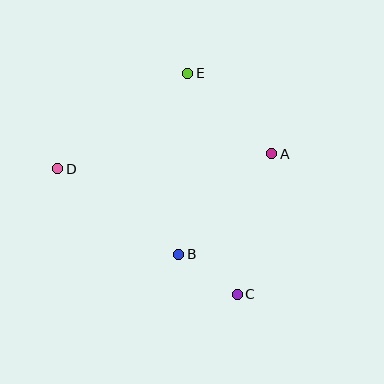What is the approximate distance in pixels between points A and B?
The distance between A and B is approximately 137 pixels.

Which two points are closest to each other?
Points B and C are closest to each other.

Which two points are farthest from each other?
Points C and E are farthest from each other.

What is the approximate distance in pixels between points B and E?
The distance between B and E is approximately 181 pixels.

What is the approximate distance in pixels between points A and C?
The distance between A and C is approximately 145 pixels.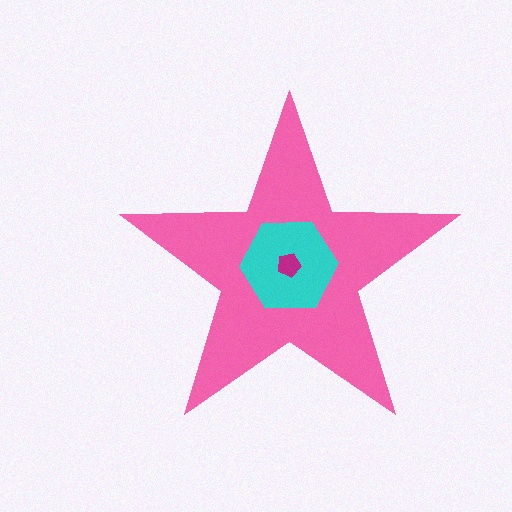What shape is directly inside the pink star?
The cyan hexagon.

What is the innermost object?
The magenta pentagon.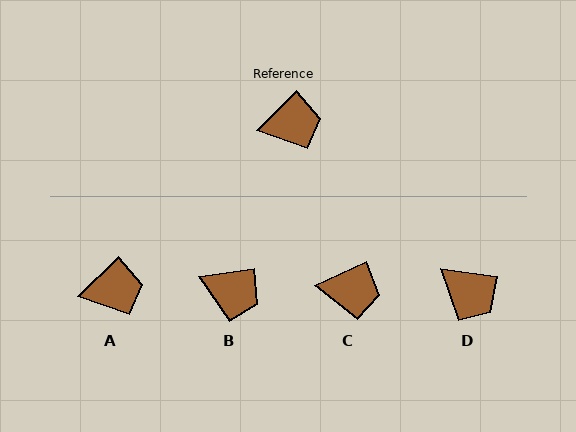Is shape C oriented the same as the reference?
No, it is off by about 20 degrees.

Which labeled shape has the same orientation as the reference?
A.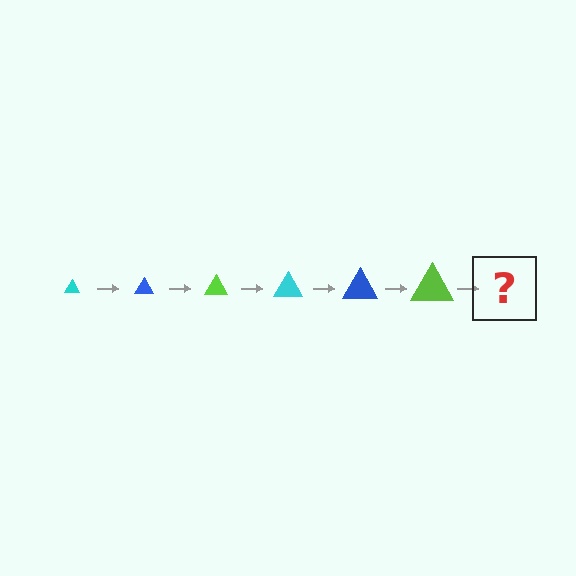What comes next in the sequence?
The next element should be a cyan triangle, larger than the previous one.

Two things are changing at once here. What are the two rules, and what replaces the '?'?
The two rules are that the triangle grows larger each step and the color cycles through cyan, blue, and lime. The '?' should be a cyan triangle, larger than the previous one.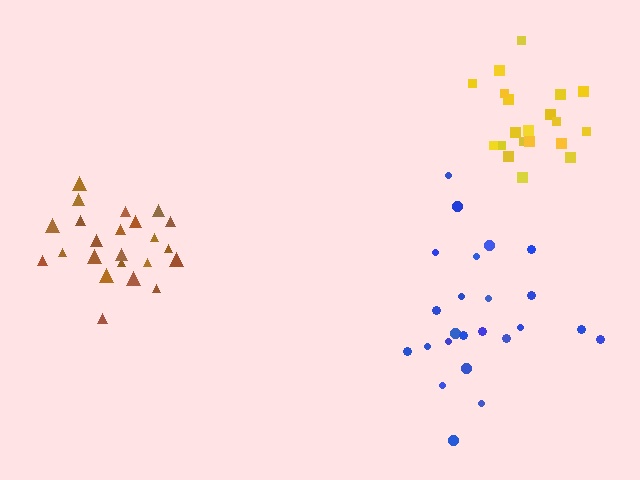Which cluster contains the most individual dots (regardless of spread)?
Blue (24).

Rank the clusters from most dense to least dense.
yellow, brown, blue.